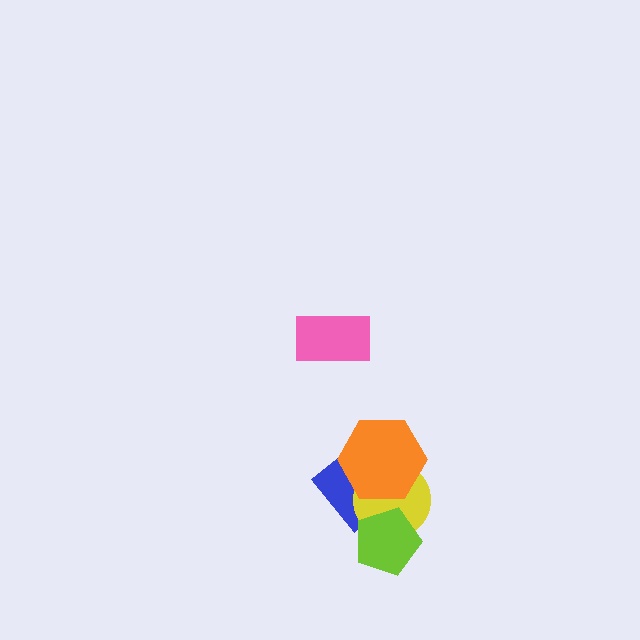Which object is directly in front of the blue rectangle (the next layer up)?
The yellow circle is directly in front of the blue rectangle.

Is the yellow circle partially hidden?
Yes, it is partially covered by another shape.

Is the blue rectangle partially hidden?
Yes, it is partially covered by another shape.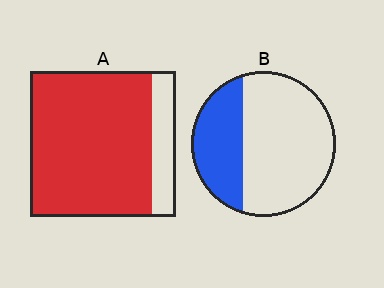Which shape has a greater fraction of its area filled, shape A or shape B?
Shape A.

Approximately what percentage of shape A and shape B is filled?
A is approximately 85% and B is approximately 30%.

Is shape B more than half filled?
No.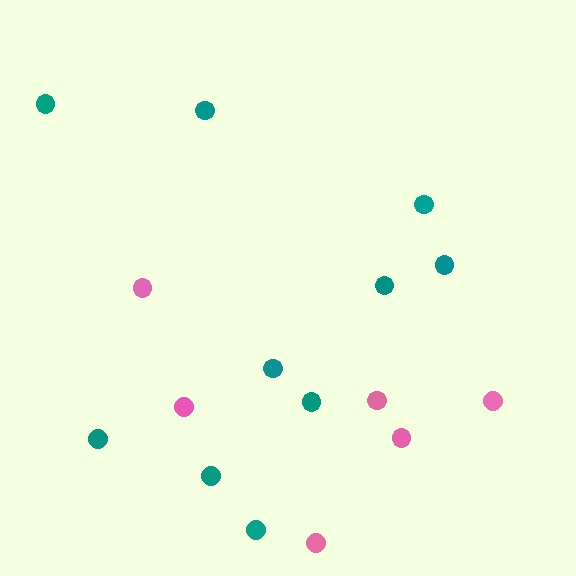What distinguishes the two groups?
There are 2 groups: one group of teal circles (10) and one group of pink circles (6).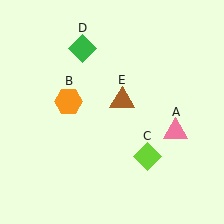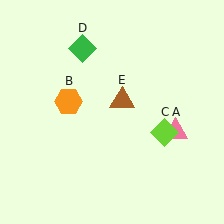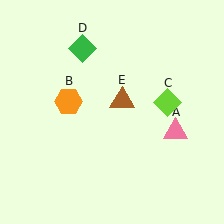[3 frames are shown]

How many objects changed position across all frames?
1 object changed position: lime diamond (object C).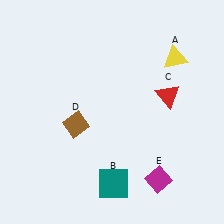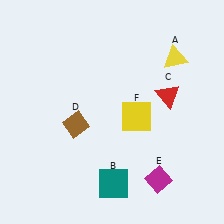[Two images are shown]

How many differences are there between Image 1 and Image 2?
There is 1 difference between the two images.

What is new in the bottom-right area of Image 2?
A yellow square (F) was added in the bottom-right area of Image 2.